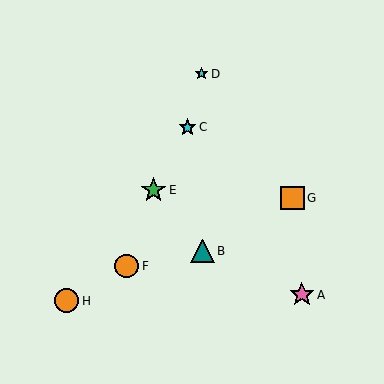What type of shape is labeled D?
Shape D is a cyan star.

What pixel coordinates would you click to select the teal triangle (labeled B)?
Click at (202, 251) to select the teal triangle B.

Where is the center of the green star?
The center of the green star is at (153, 190).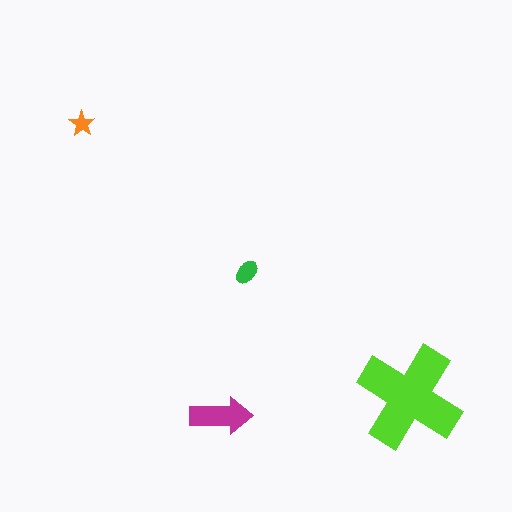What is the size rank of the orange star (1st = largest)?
4th.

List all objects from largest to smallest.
The lime cross, the magenta arrow, the green ellipse, the orange star.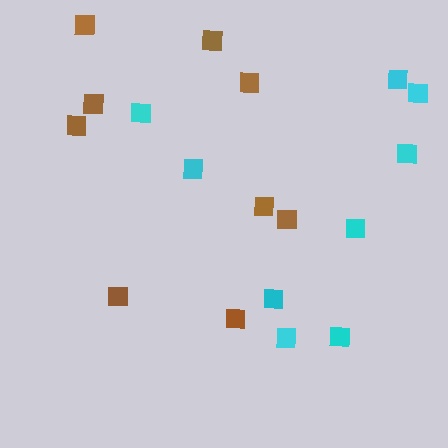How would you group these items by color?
There are 2 groups: one group of brown squares (9) and one group of cyan squares (9).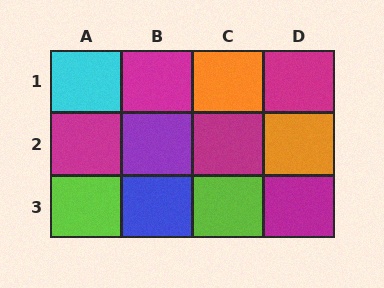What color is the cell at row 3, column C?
Lime.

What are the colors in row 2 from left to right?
Magenta, purple, magenta, orange.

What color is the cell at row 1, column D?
Magenta.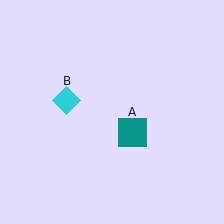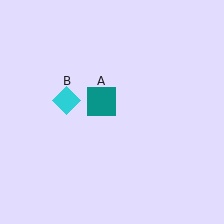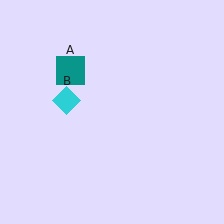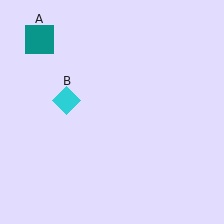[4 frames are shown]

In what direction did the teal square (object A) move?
The teal square (object A) moved up and to the left.